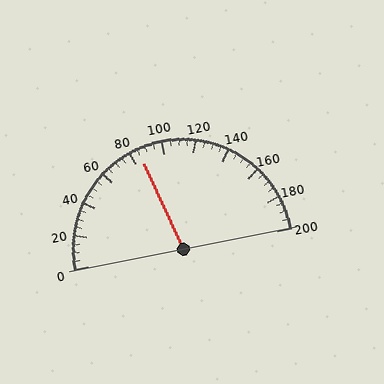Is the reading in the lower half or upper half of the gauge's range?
The reading is in the lower half of the range (0 to 200).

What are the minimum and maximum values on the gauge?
The gauge ranges from 0 to 200.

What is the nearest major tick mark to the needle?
The nearest major tick mark is 80.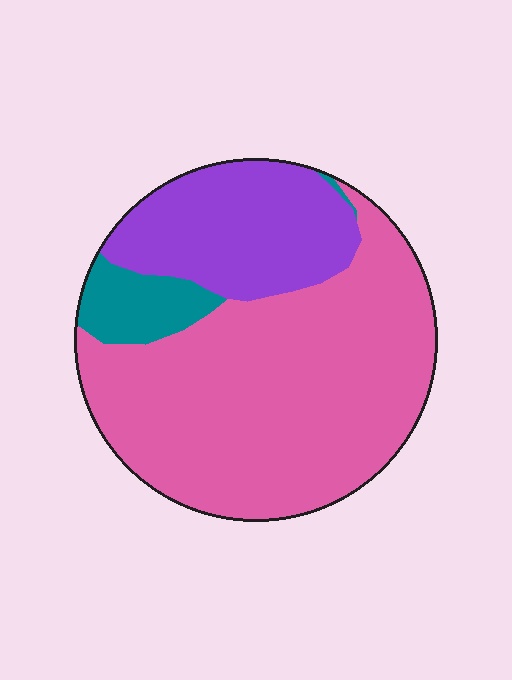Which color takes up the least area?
Teal, at roughly 10%.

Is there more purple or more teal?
Purple.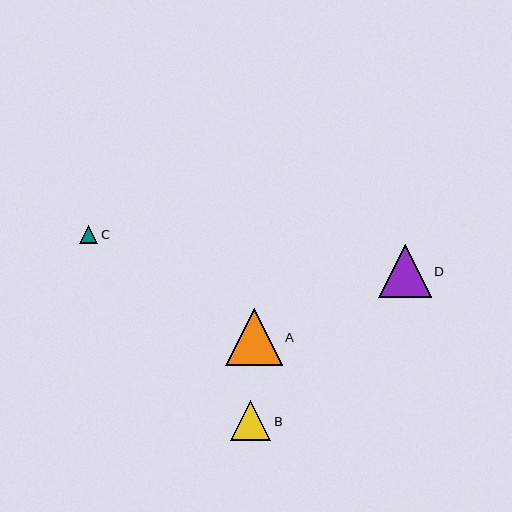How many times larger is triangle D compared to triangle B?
Triangle D is approximately 1.3 times the size of triangle B.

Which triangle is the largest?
Triangle A is the largest with a size of approximately 57 pixels.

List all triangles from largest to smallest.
From largest to smallest: A, D, B, C.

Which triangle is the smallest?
Triangle C is the smallest with a size of approximately 18 pixels.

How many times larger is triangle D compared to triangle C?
Triangle D is approximately 3.0 times the size of triangle C.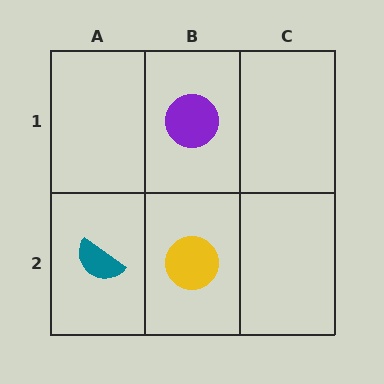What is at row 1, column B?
A purple circle.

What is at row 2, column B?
A yellow circle.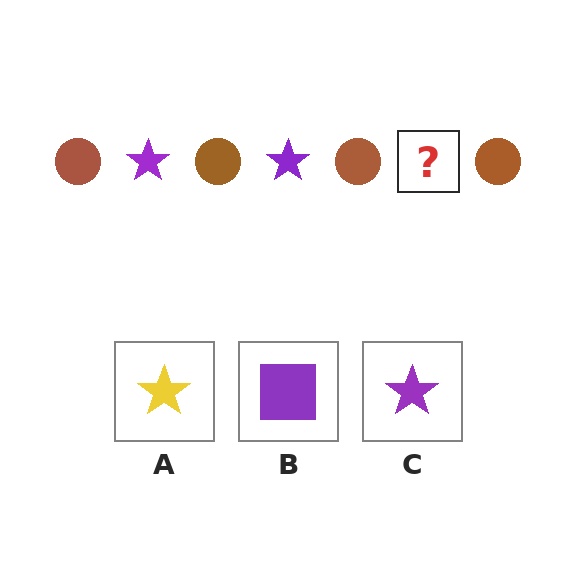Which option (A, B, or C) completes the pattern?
C.